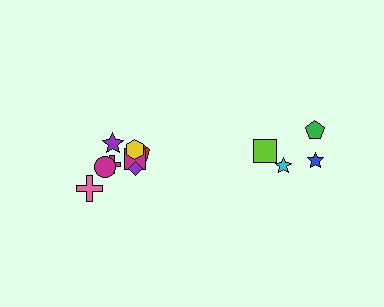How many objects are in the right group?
There are 4 objects.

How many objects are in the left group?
There are 8 objects.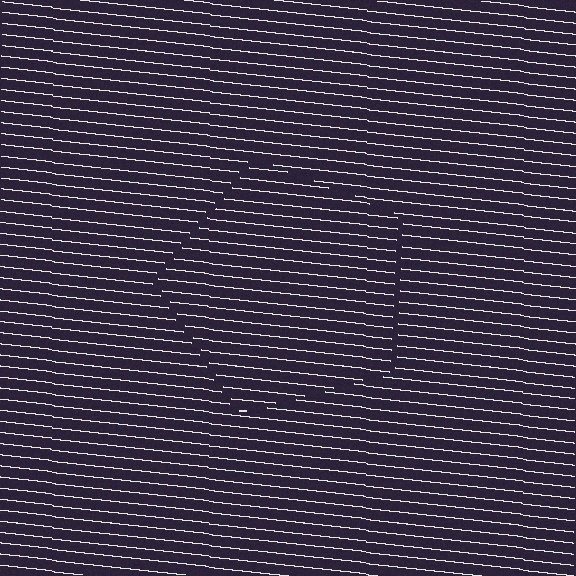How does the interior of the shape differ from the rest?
The interior of the shape contains the same grating, shifted by half a period — the contour is defined by the phase discontinuity where line-ends from the inner and outer gratings abut.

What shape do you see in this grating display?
An illusory pentagon. The interior of the shape contains the same grating, shifted by half a period — the contour is defined by the phase discontinuity where line-ends from the inner and outer gratings abut.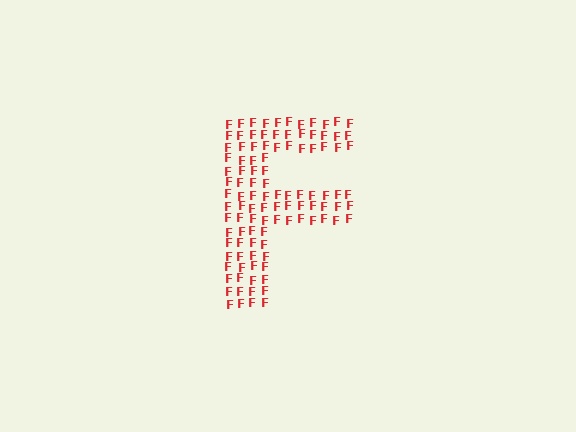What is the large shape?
The large shape is the letter F.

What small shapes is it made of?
It is made of small letter F's.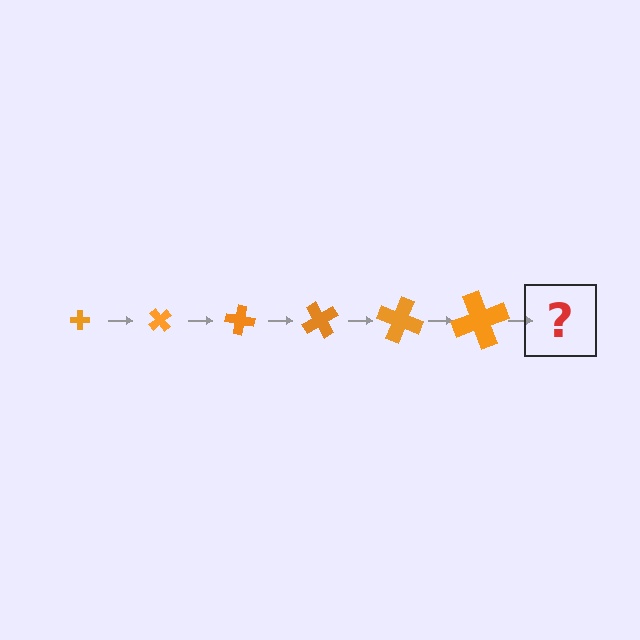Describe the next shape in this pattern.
It should be a cross, larger than the previous one and rotated 300 degrees from the start.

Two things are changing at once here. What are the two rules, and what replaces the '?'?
The two rules are that the cross grows larger each step and it rotates 50 degrees each step. The '?' should be a cross, larger than the previous one and rotated 300 degrees from the start.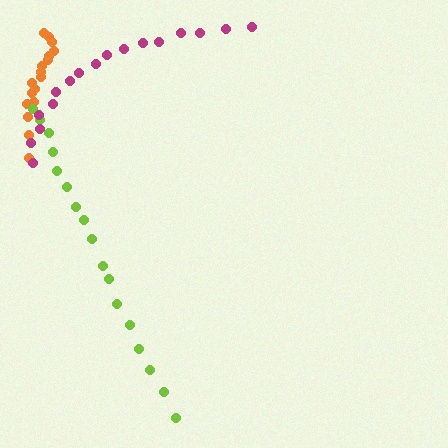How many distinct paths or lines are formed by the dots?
There are 3 distinct paths.